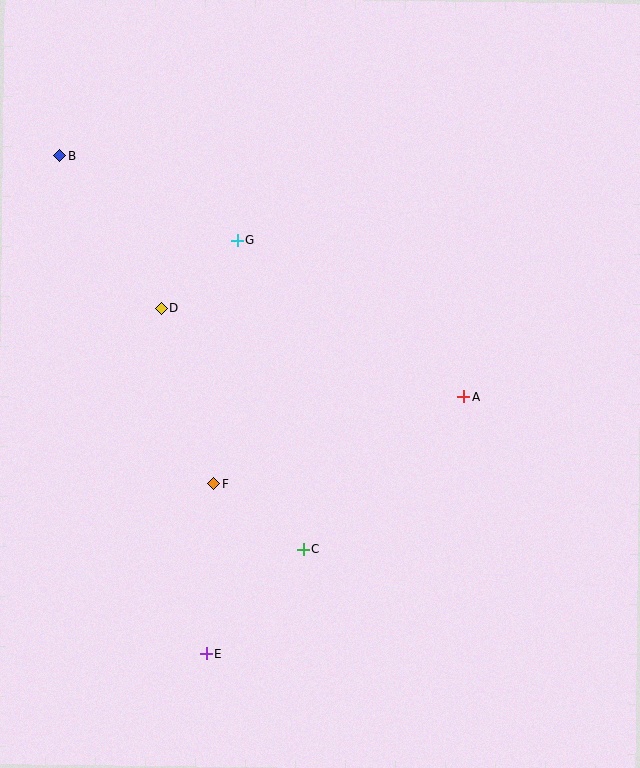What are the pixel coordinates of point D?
Point D is at (161, 308).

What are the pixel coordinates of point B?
Point B is at (59, 156).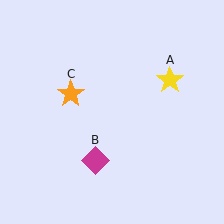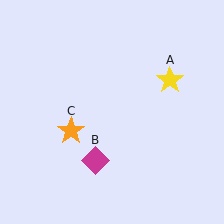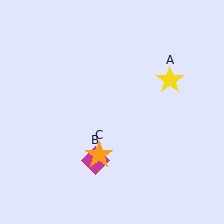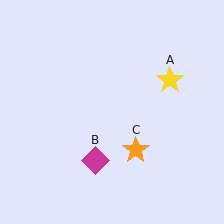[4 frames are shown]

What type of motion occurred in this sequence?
The orange star (object C) rotated counterclockwise around the center of the scene.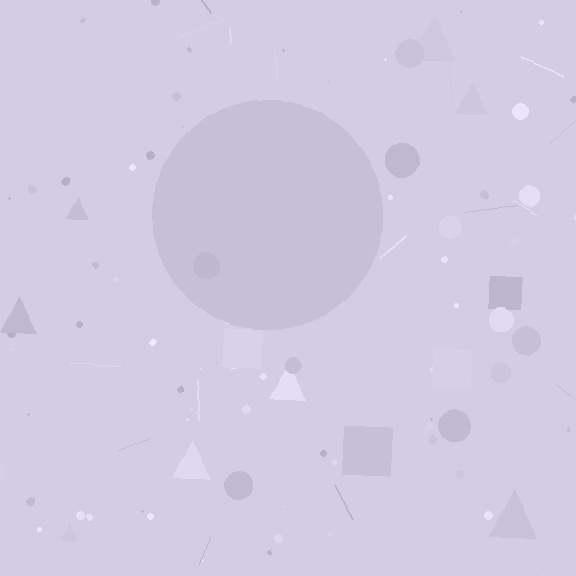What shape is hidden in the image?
A circle is hidden in the image.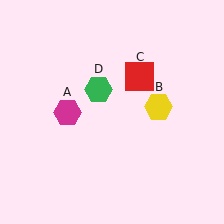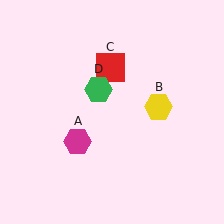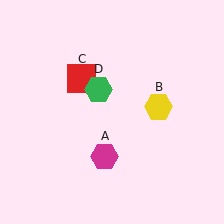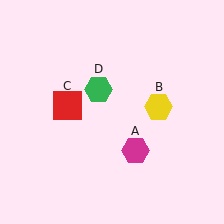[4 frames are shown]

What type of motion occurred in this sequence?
The magenta hexagon (object A), red square (object C) rotated counterclockwise around the center of the scene.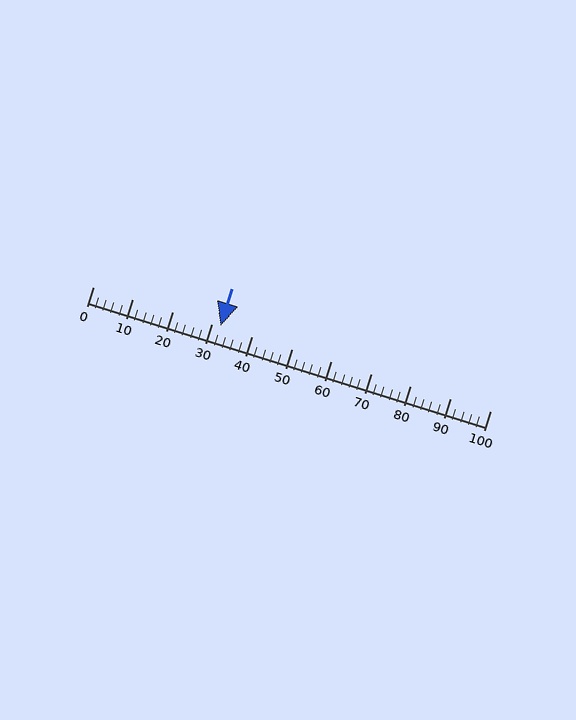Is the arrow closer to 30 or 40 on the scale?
The arrow is closer to 30.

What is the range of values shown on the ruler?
The ruler shows values from 0 to 100.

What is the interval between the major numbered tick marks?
The major tick marks are spaced 10 units apart.